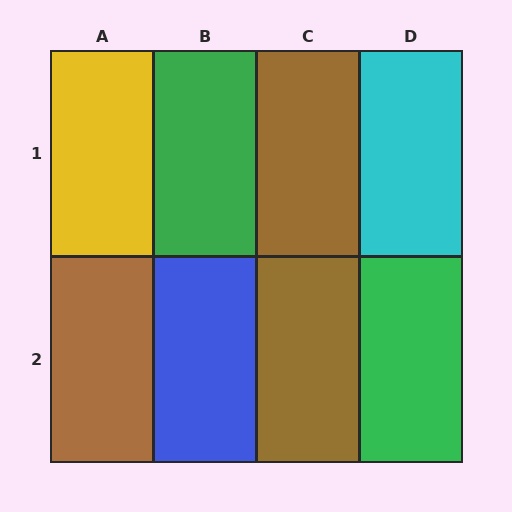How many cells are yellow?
1 cell is yellow.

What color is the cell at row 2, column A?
Brown.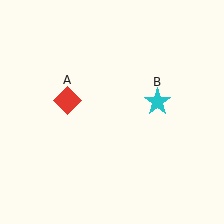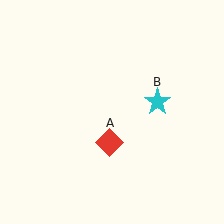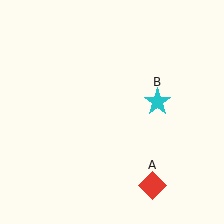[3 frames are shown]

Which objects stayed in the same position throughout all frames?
Cyan star (object B) remained stationary.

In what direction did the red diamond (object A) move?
The red diamond (object A) moved down and to the right.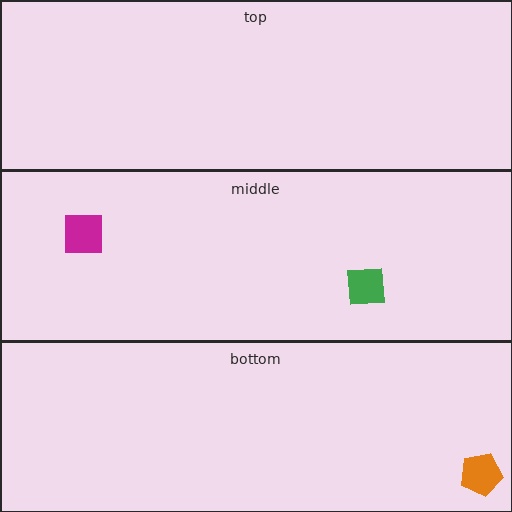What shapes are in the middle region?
The magenta square, the green square.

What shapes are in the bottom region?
The orange pentagon.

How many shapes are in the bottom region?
1.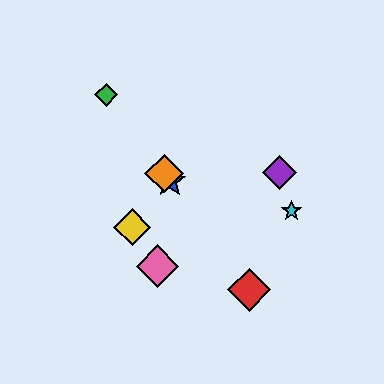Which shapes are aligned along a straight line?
The red diamond, the blue star, the green diamond, the orange diamond are aligned along a straight line.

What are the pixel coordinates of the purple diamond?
The purple diamond is at (280, 172).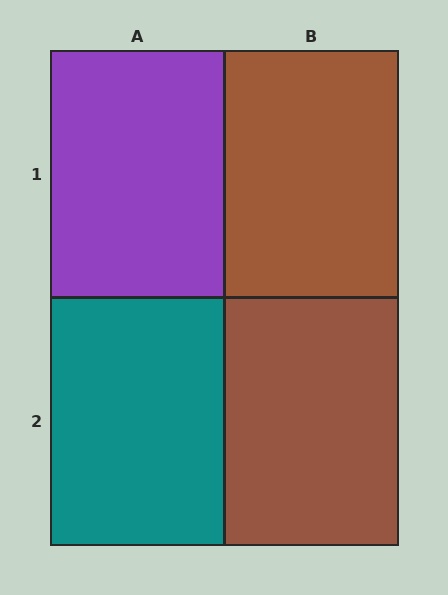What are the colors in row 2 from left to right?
Teal, brown.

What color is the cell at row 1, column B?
Brown.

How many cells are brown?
2 cells are brown.